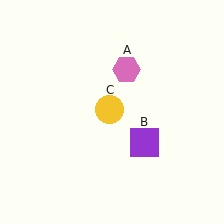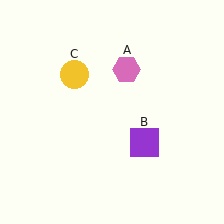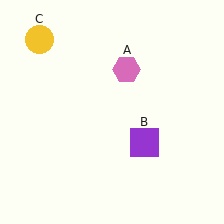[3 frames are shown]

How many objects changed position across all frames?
1 object changed position: yellow circle (object C).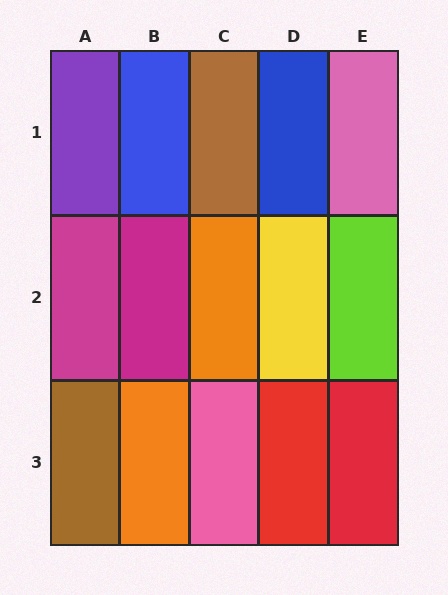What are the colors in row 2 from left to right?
Magenta, magenta, orange, yellow, lime.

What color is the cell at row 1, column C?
Brown.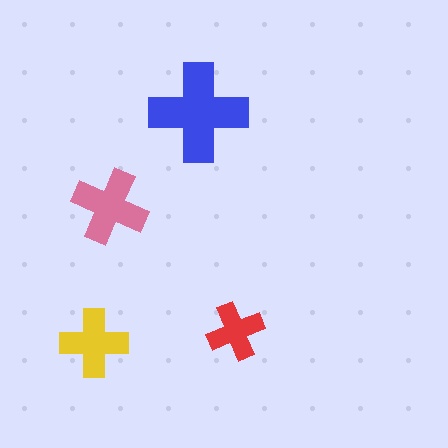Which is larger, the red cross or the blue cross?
The blue one.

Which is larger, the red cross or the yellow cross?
The yellow one.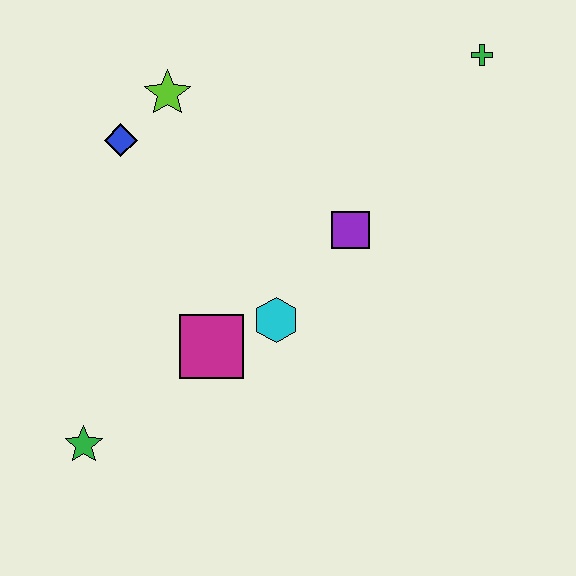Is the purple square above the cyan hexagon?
Yes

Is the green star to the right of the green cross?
No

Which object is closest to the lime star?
The blue diamond is closest to the lime star.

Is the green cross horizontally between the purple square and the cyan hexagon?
No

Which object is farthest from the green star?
The green cross is farthest from the green star.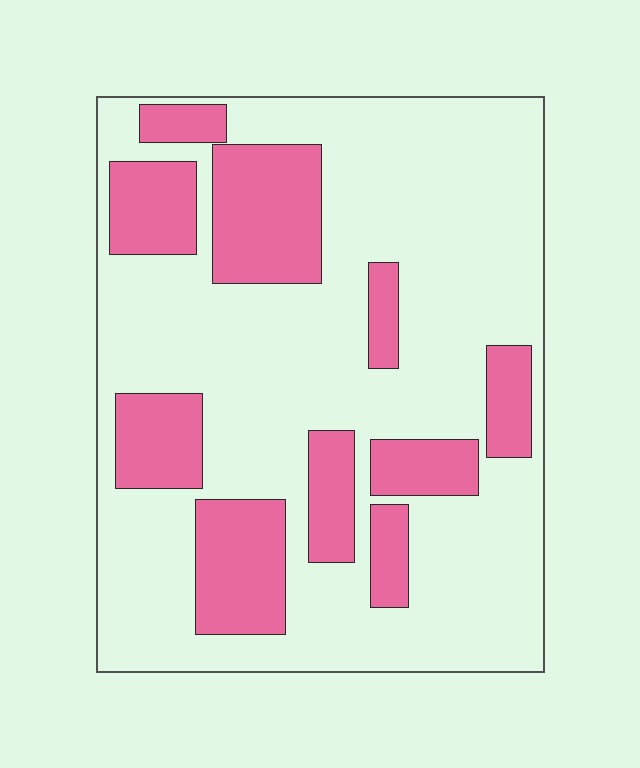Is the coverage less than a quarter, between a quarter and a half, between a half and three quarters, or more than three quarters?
Between a quarter and a half.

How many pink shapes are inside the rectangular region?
10.